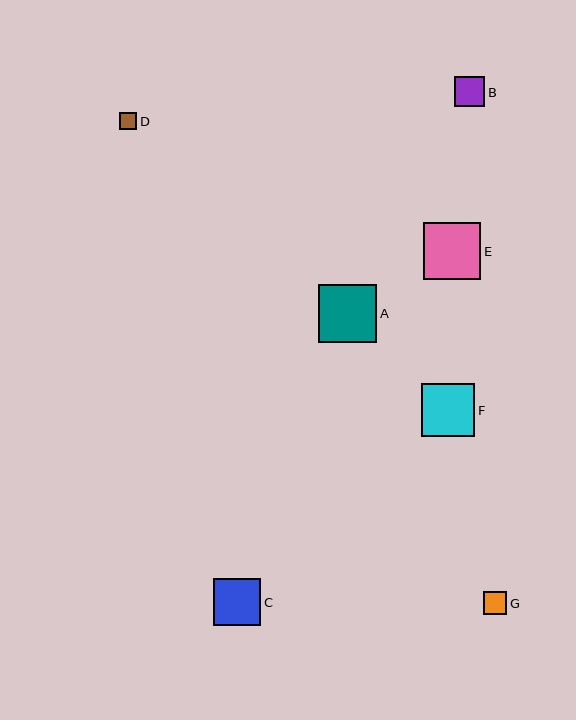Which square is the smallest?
Square D is the smallest with a size of approximately 17 pixels.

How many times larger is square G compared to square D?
Square G is approximately 1.4 times the size of square D.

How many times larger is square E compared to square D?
Square E is approximately 3.4 times the size of square D.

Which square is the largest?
Square A is the largest with a size of approximately 58 pixels.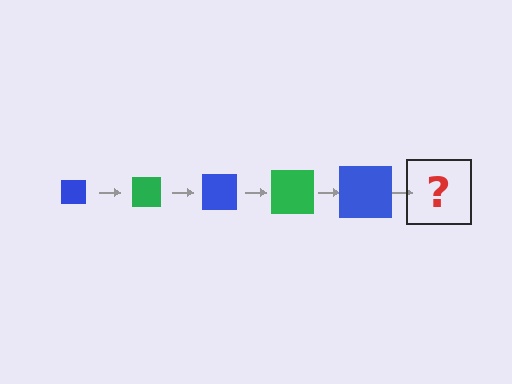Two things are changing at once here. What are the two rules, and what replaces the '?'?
The two rules are that the square grows larger each step and the color cycles through blue and green. The '?' should be a green square, larger than the previous one.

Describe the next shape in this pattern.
It should be a green square, larger than the previous one.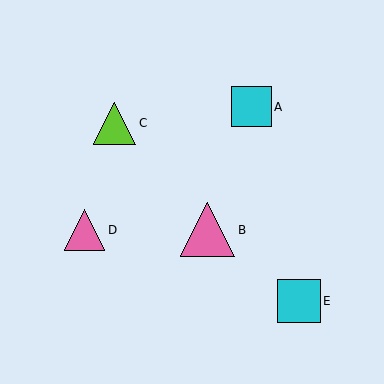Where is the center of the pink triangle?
The center of the pink triangle is at (207, 230).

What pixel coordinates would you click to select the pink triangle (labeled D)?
Click at (84, 230) to select the pink triangle D.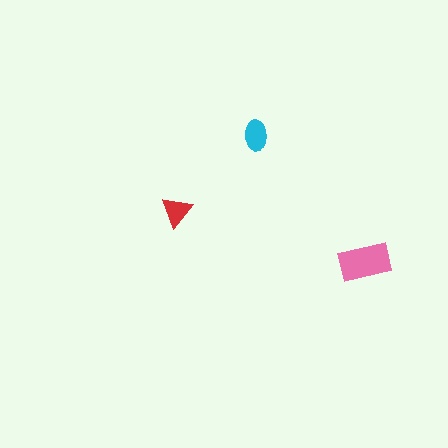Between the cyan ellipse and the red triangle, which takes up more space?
The cyan ellipse.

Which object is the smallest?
The red triangle.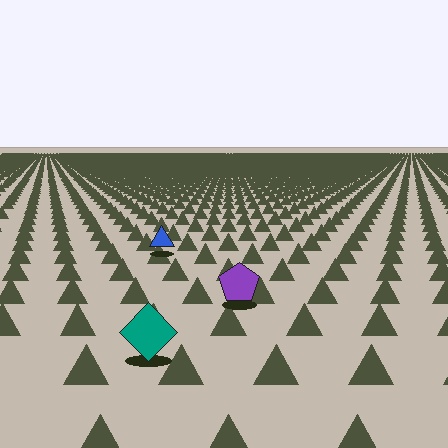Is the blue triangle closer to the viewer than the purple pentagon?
No. The purple pentagon is closer — you can tell from the texture gradient: the ground texture is coarser near it.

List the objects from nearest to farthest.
From nearest to farthest: the teal diamond, the purple pentagon, the blue triangle.